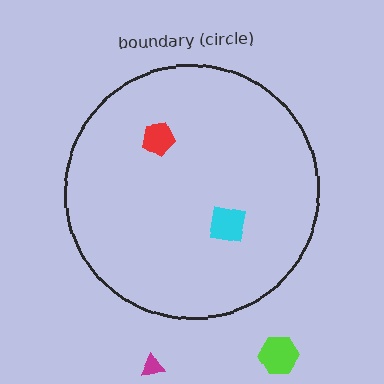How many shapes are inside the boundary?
2 inside, 2 outside.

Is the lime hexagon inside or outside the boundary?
Outside.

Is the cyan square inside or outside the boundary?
Inside.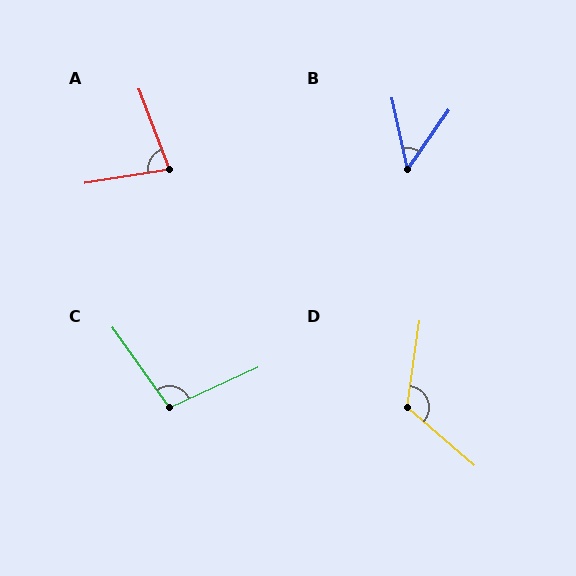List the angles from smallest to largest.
B (47°), A (78°), C (101°), D (123°).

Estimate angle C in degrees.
Approximately 101 degrees.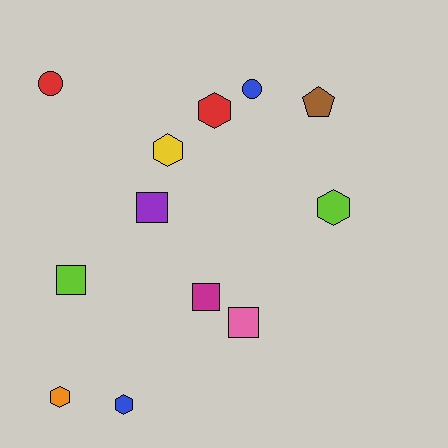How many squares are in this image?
There are 4 squares.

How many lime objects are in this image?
There are 2 lime objects.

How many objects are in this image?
There are 12 objects.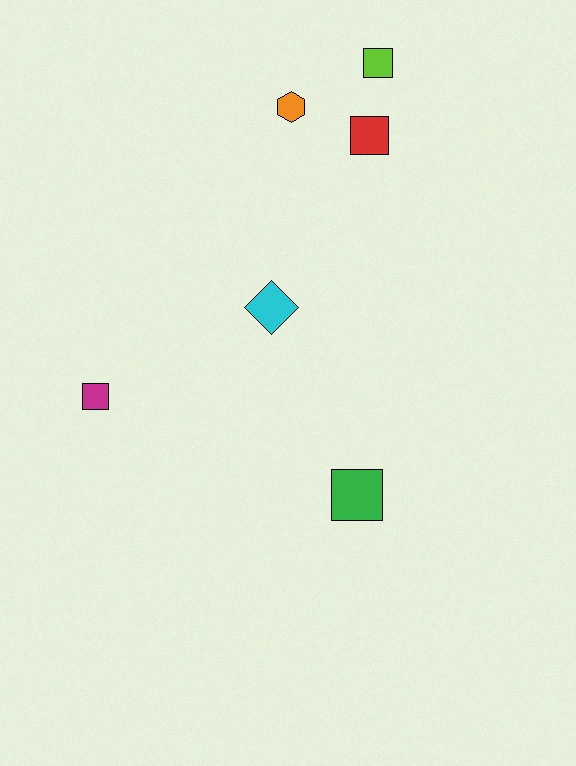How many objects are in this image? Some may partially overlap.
There are 6 objects.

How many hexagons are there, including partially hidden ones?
There is 1 hexagon.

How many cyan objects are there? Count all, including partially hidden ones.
There is 1 cyan object.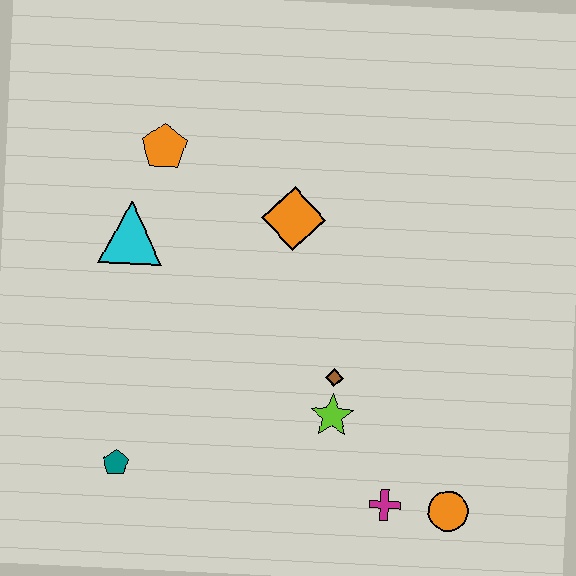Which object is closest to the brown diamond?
The lime star is closest to the brown diamond.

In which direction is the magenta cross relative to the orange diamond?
The magenta cross is below the orange diamond.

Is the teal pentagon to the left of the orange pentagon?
Yes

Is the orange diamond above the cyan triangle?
Yes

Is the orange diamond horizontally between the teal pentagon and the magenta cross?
Yes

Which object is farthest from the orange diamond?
The orange circle is farthest from the orange diamond.